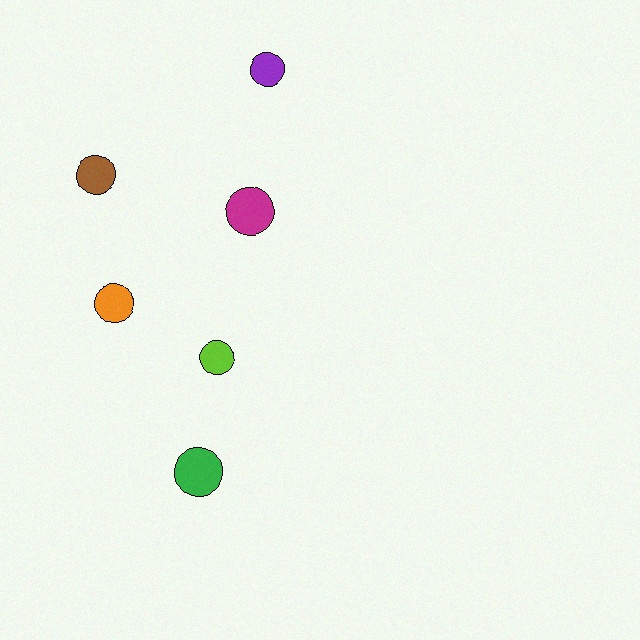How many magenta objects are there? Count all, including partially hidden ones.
There is 1 magenta object.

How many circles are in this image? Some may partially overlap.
There are 6 circles.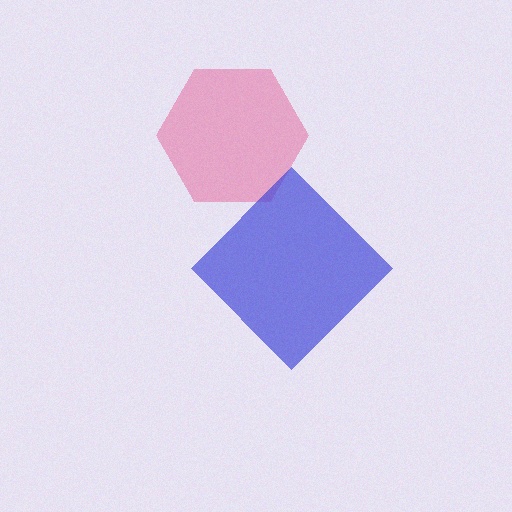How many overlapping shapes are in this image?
There are 2 overlapping shapes in the image.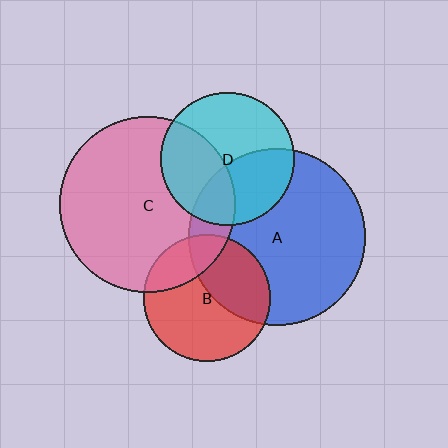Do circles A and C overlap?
Yes.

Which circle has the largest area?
Circle A (blue).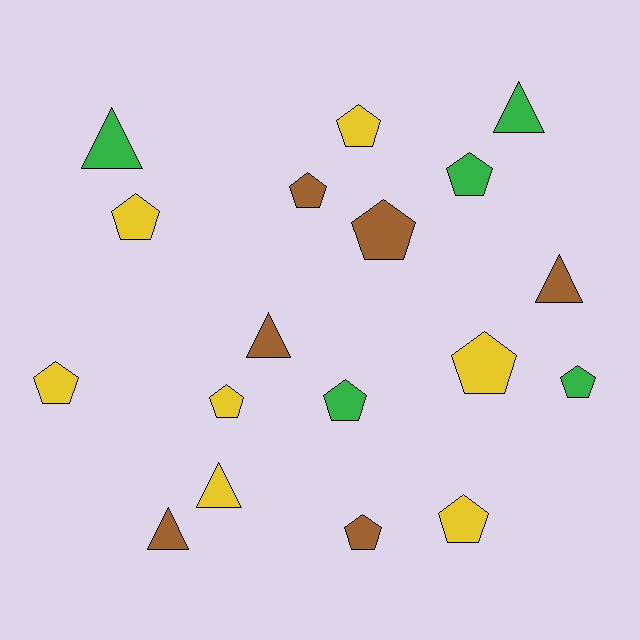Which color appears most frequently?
Yellow, with 7 objects.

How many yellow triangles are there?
There is 1 yellow triangle.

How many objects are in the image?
There are 18 objects.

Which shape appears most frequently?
Pentagon, with 12 objects.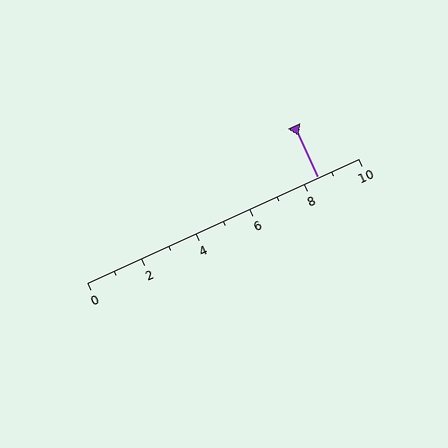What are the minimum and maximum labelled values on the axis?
The axis runs from 0 to 10.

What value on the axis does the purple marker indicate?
The marker indicates approximately 8.5.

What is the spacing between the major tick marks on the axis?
The major ticks are spaced 2 apart.